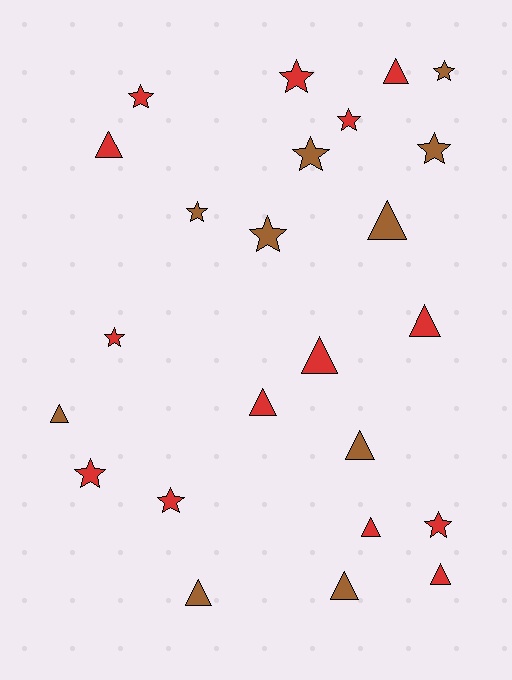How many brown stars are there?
There are 5 brown stars.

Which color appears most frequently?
Red, with 14 objects.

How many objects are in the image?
There are 24 objects.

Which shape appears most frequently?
Star, with 12 objects.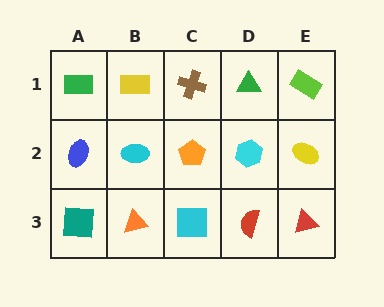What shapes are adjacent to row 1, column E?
A yellow ellipse (row 2, column E), a green triangle (row 1, column D).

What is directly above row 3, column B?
A cyan ellipse.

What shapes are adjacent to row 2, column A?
A green rectangle (row 1, column A), a teal square (row 3, column A), a cyan ellipse (row 2, column B).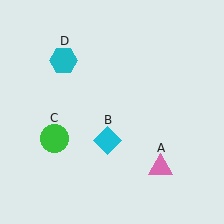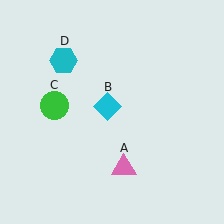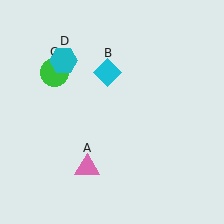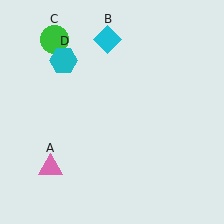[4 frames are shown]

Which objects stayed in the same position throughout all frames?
Cyan hexagon (object D) remained stationary.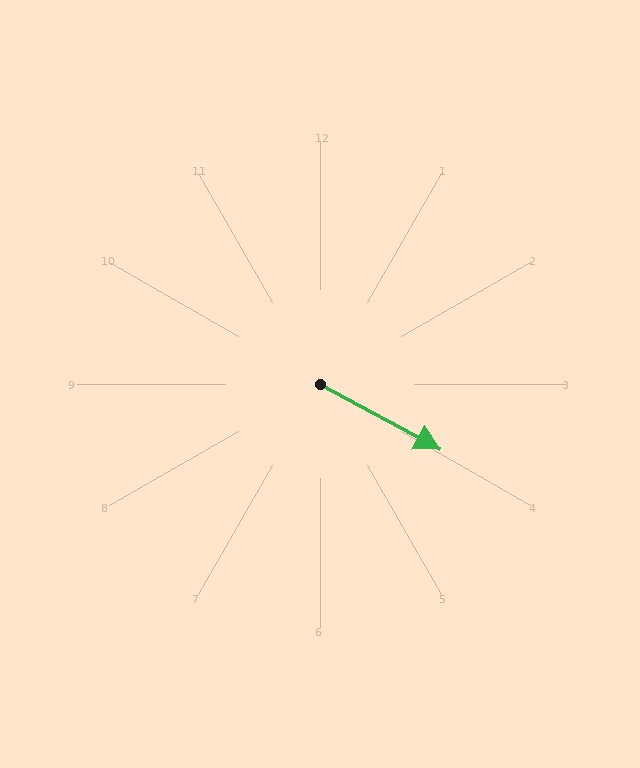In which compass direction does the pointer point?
Southeast.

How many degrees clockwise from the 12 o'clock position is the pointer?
Approximately 118 degrees.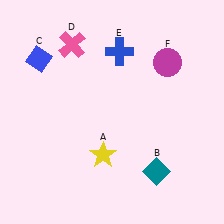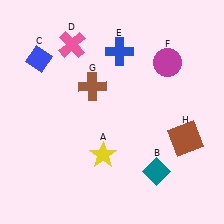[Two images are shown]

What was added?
A brown cross (G), a brown square (H) were added in Image 2.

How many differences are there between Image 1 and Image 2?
There are 2 differences between the two images.